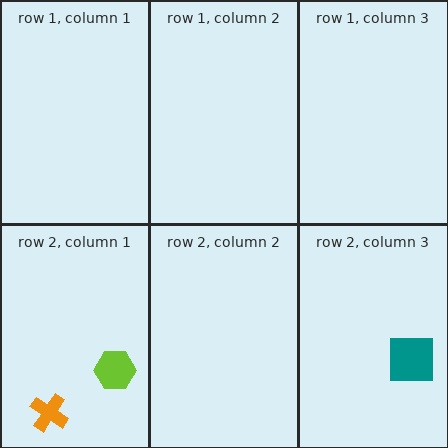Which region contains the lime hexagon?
The row 2, column 1 region.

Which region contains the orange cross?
The row 2, column 1 region.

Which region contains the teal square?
The row 2, column 3 region.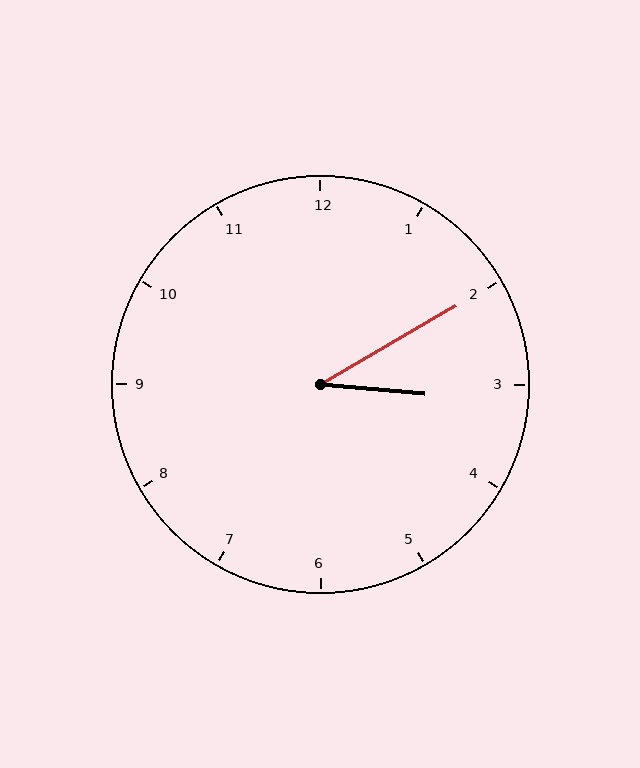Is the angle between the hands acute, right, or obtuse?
It is acute.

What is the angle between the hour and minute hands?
Approximately 35 degrees.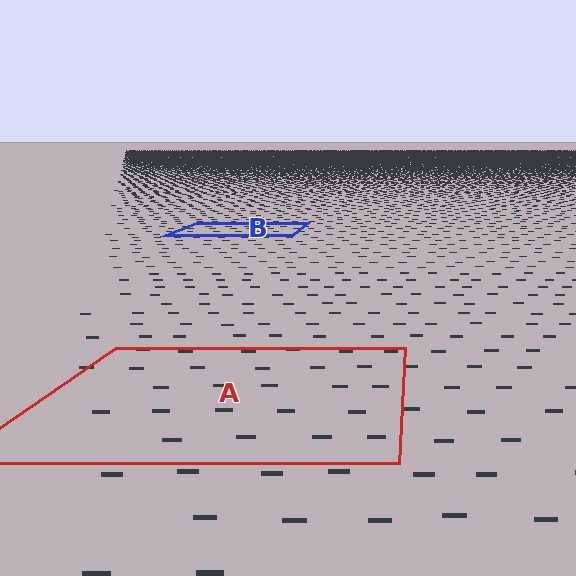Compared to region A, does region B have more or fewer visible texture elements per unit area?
Region B has more texture elements per unit area — they are packed more densely because it is farther away.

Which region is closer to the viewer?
Region A is closer. The texture elements there are larger and more spread out.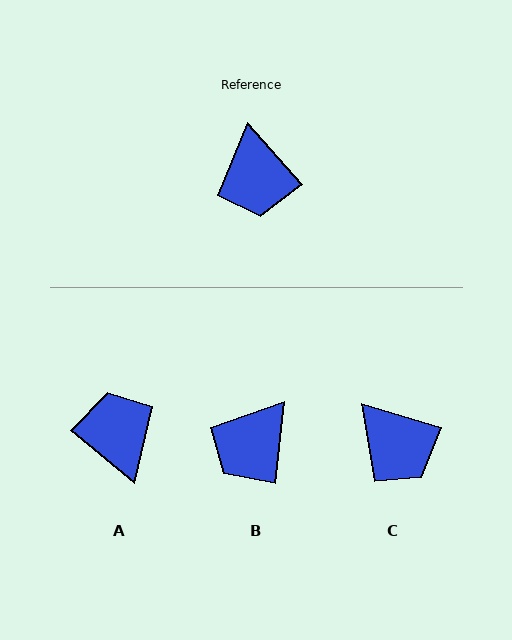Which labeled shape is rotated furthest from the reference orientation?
A, about 171 degrees away.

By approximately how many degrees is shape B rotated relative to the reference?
Approximately 48 degrees clockwise.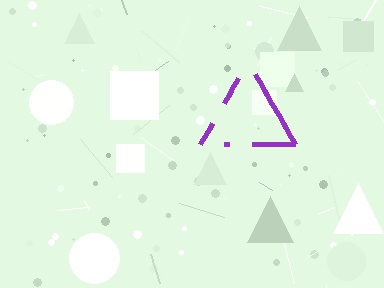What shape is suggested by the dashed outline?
The dashed outline suggests a triangle.